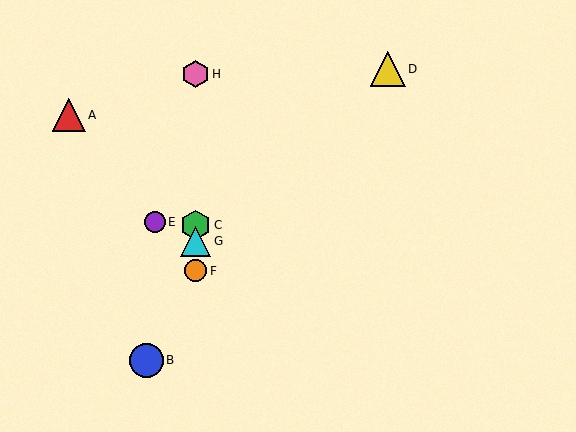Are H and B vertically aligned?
No, H is at x≈196 and B is at x≈147.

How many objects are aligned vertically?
4 objects (C, F, G, H) are aligned vertically.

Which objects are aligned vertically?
Objects C, F, G, H are aligned vertically.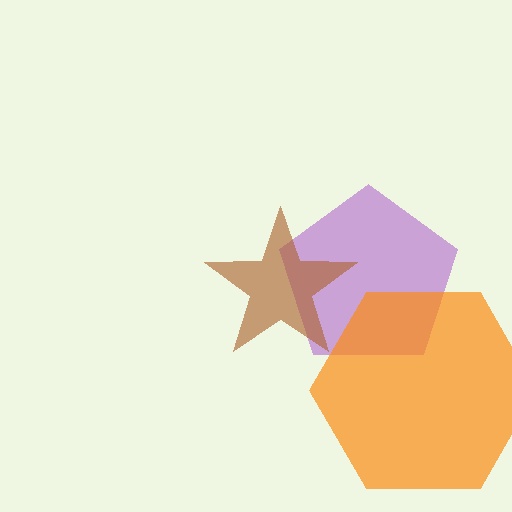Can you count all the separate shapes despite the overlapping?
Yes, there are 3 separate shapes.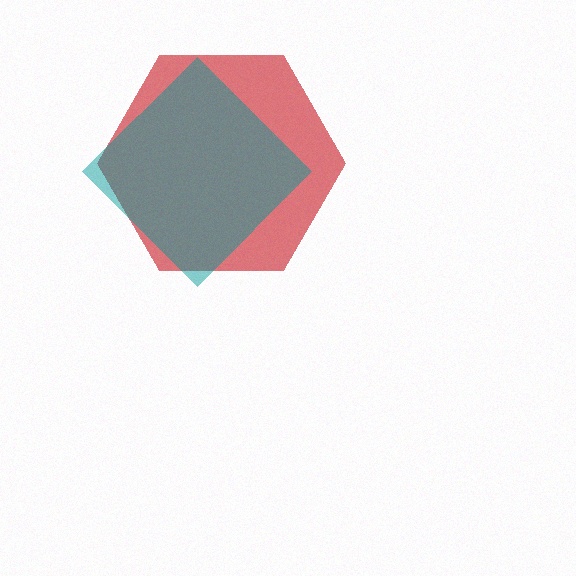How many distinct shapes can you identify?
There are 2 distinct shapes: a red hexagon, a teal diamond.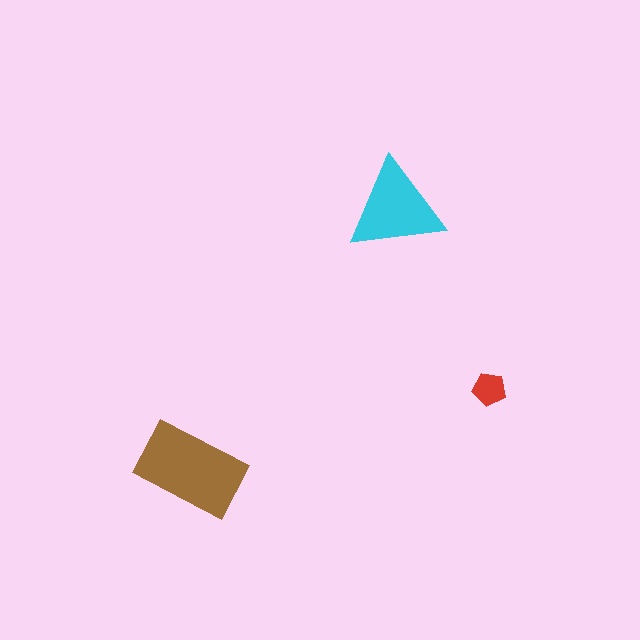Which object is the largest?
The brown rectangle.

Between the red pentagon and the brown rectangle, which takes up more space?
The brown rectangle.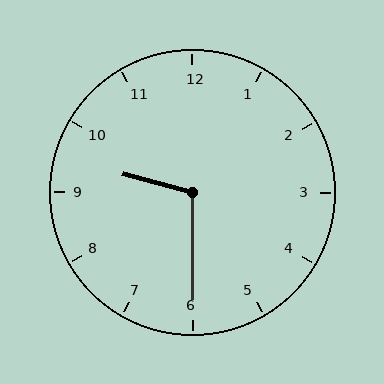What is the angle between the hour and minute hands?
Approximately 105 degrees.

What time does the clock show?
9:30.